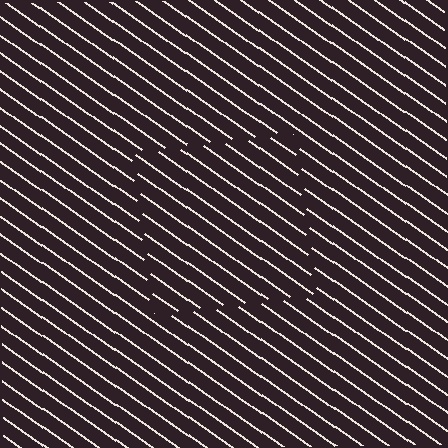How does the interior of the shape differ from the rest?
The interior of the shape contains the same grating, shifted by half a period — the contour is defined by the phase discontinuity where line-ends from the inner and outer gratings abut.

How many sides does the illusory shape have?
4 sides — the line-ends trace a square.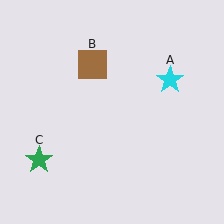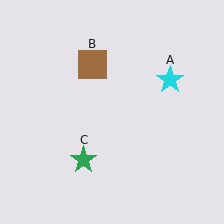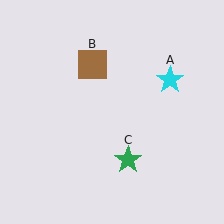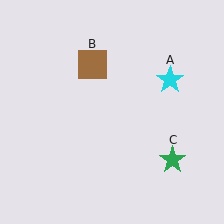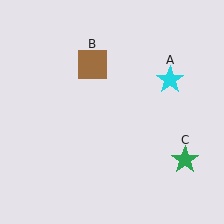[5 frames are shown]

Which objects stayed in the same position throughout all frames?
Cyan star (object A) and brown square (object B) remained stationary.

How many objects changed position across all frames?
1 object changed position: green star (object C).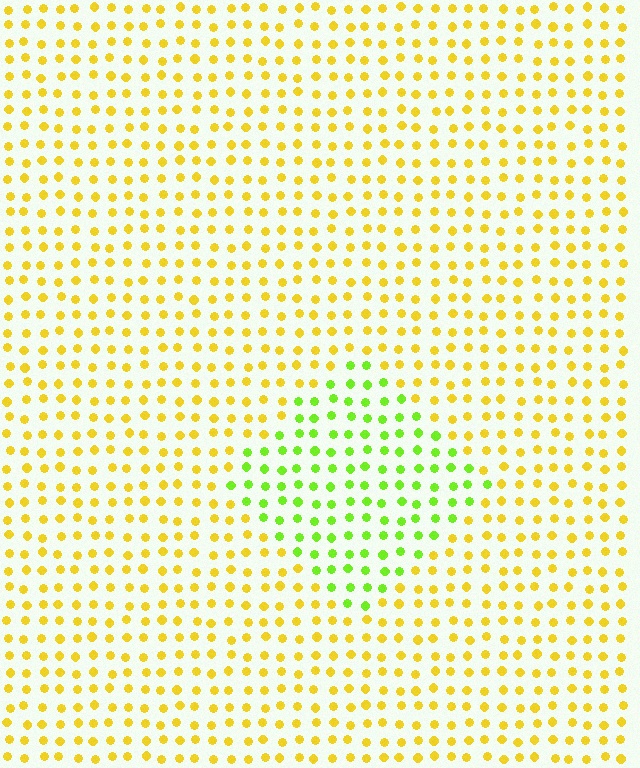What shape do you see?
I see a diamond.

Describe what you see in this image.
The image is filled with small yellow elements in a uniform arrangement. A diamond-shaped region is visible where the elements are tinted to a slightly different hue, forming a subtle color boundary.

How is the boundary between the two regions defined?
The boundary is defined purely by a slight shift in hue (about 46 degrees). Spacing, size, and orientation are identical on both sides.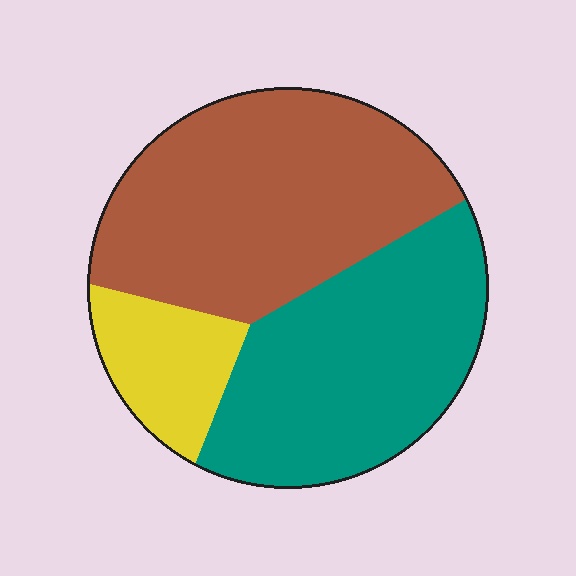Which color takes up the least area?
Yellow, at roughly 15%.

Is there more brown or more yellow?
Brown.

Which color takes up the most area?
Brown, at roughly 45%.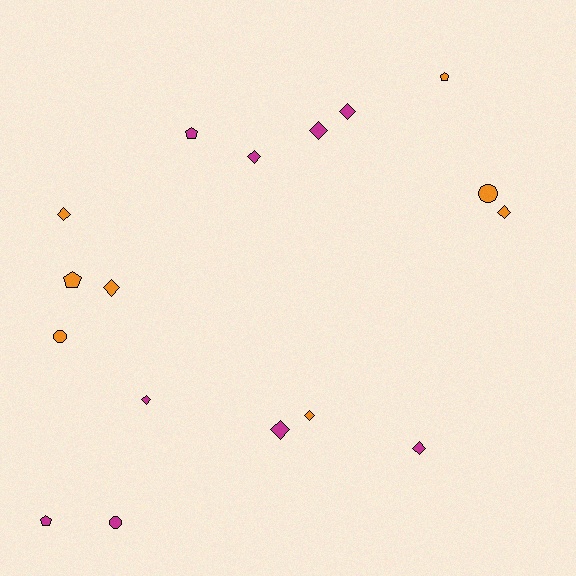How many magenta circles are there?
There is 1 magenta circle.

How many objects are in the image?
There are 17 objects.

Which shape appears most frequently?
Diamond, with 10 objects.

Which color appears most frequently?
Magenta, with 9 objects.